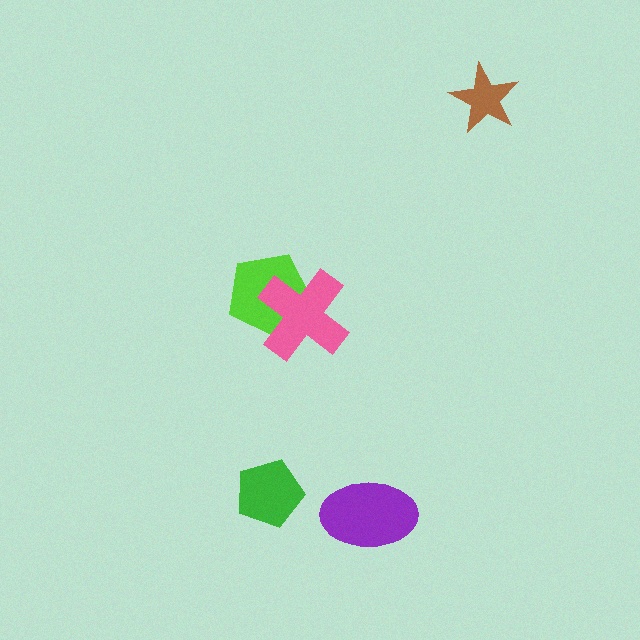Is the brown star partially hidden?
No, no other shape covers it.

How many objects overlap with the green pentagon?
0 objects overlap with the green pentagon.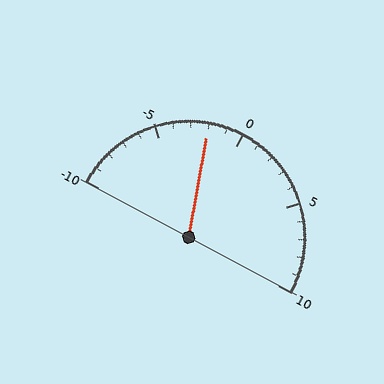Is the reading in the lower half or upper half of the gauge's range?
The reading is in the lower half of the range (-10 to 10).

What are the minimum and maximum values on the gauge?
The gauge ranges from -10 to 10.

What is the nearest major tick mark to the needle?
The nearest major tick mark is 0.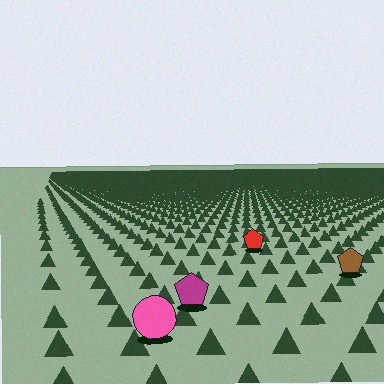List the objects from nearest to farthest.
From nearest to farthest: the pink circle, the magenta pentagon, the brown pentagon, the red pentagon.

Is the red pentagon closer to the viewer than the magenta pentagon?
No. The magenta pentagon is closer — you can tell from the texture gradient: the ground texture is coarser near it.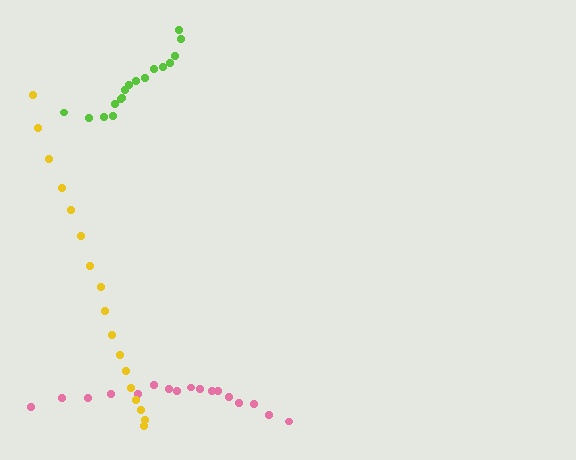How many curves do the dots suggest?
There are 3 distinct paths.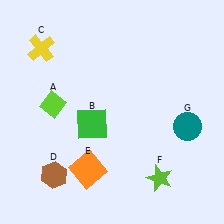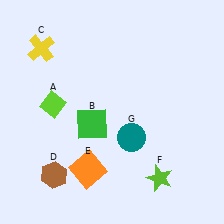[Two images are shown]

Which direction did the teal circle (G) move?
The teal circle (G) moved left.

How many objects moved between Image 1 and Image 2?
1 object moved between the two images.